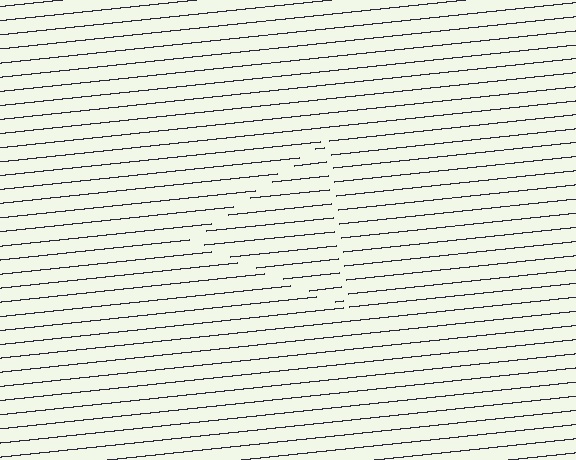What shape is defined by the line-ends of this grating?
An illusory triangle. The interior of the shape contains the same grating, shifted by half a period — the contour is defined by the phase discontinuity where line-ends from the inner and outer gratings abut.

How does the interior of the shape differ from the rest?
The interior of the shape contains the same grating, shifted by half a period — the contour is defined by the phase discontinuity where line-ends from the inner and outer gratings abut.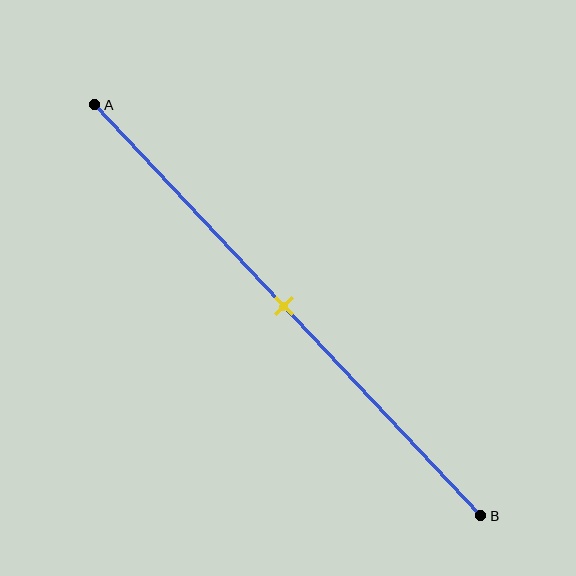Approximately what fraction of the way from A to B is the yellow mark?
The yellow mark is approximately 50% of the way from A to B.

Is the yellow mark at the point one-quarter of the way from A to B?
No, the mark is at about 50% from A, not at the 25% one-quarter point.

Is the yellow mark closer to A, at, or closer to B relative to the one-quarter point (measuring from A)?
The yellow mark is closer to point B than the one-quarter point of segment AB.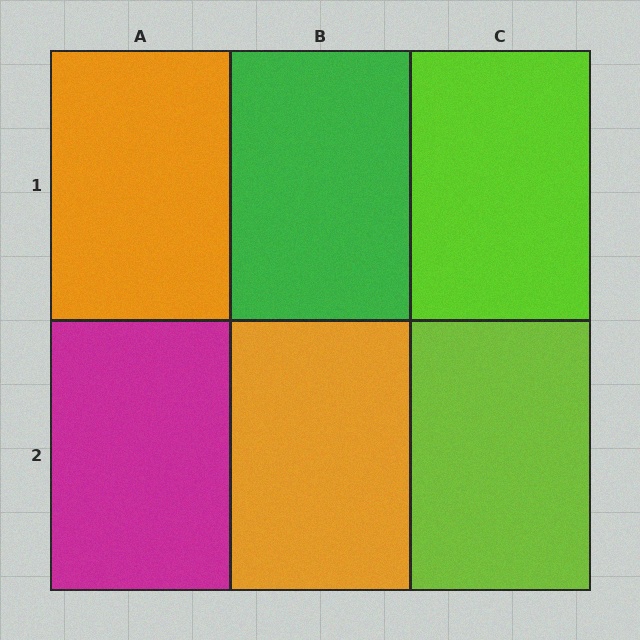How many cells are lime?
2 cells are lime.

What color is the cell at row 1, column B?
Green.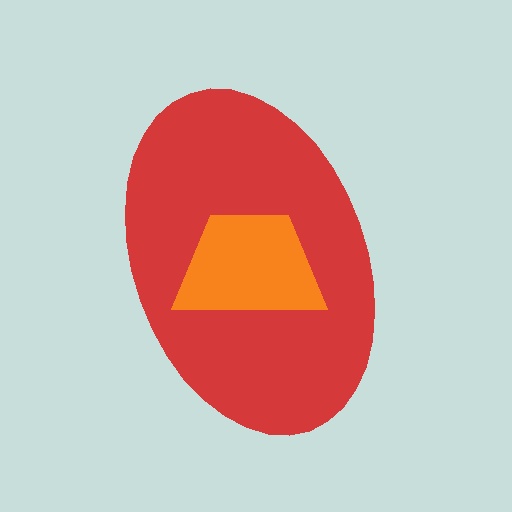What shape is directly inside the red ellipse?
The orange trapezoid.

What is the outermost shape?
The red ellipse.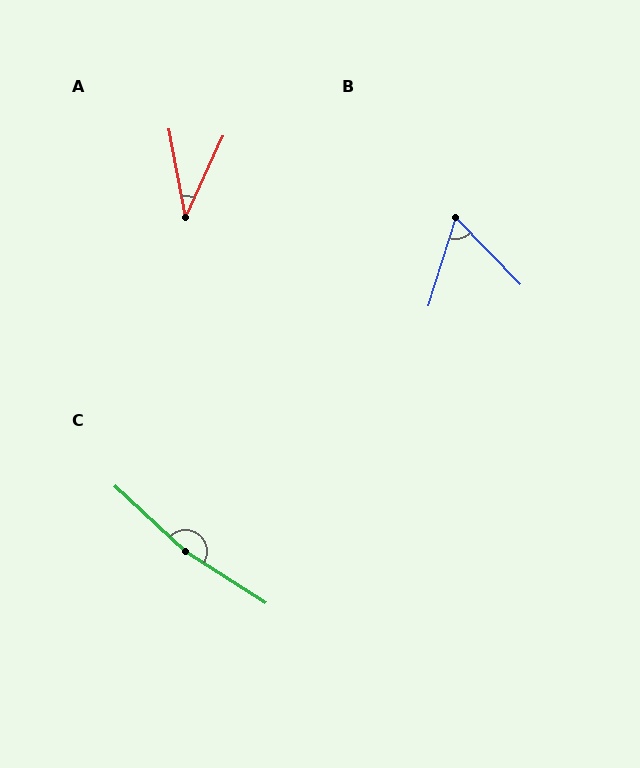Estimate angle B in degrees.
Approximately 61 degrees.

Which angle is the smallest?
A, at approximately 35 degrees.